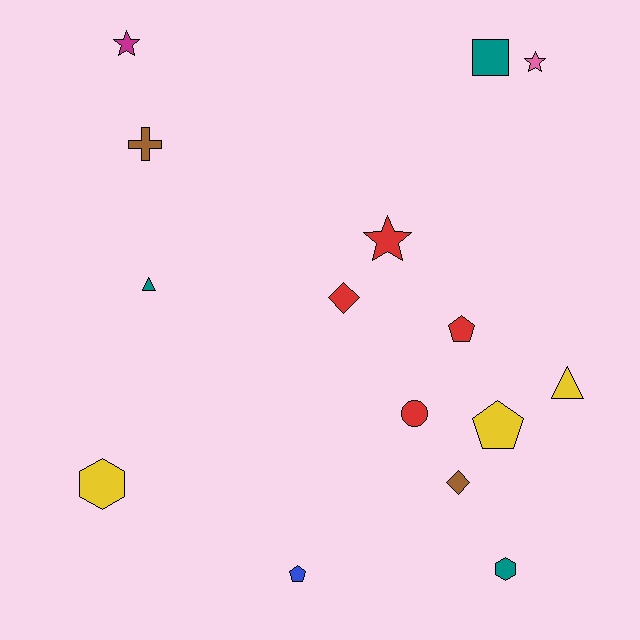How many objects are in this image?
There are 15 objects.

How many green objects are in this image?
There are no green objects.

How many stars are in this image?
There are 3 stars.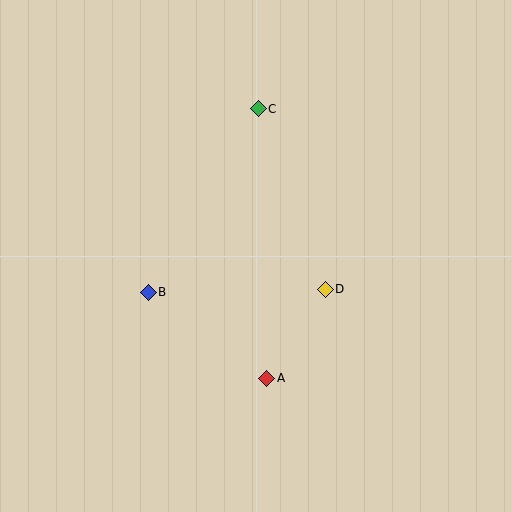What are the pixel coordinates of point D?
Point D is at (325, 289).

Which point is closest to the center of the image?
Point D at (325, 289) is closest to the center.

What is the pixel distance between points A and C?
The distance between A and C is 270 pixels.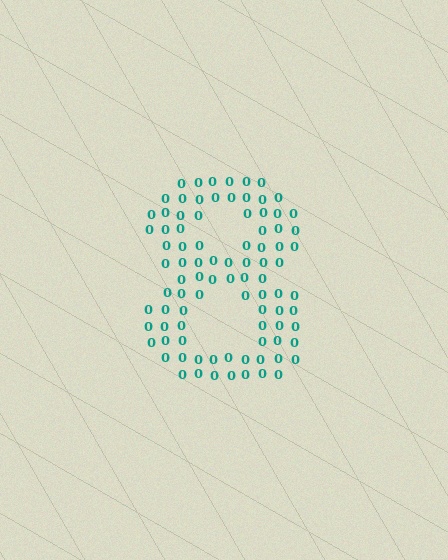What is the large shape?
The large shape is the digit 8.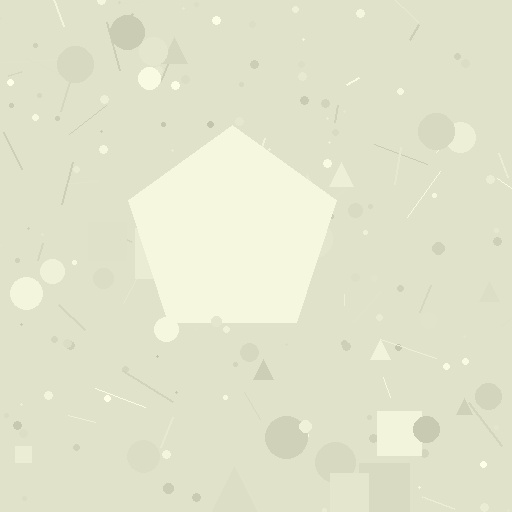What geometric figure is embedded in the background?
A pentagon is embedded in the background.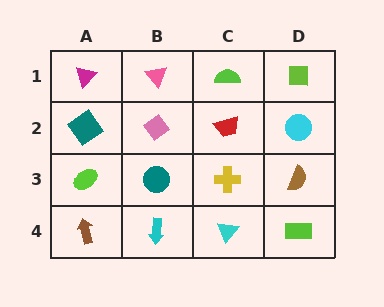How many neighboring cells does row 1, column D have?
2.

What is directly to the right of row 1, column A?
A pink triangle.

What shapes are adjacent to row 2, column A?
A magenta triangle (row 1, column A), a lime ellipse (row 3, column A), a pink diamond (row 2, column B).